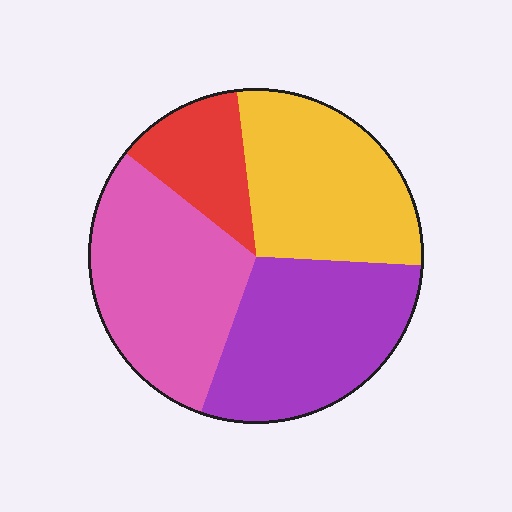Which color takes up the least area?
Red, at roughly 15%.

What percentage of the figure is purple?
Purple takes up between a sixth and a third of the figure.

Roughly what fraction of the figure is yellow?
Yellow covers around 30% of the figure.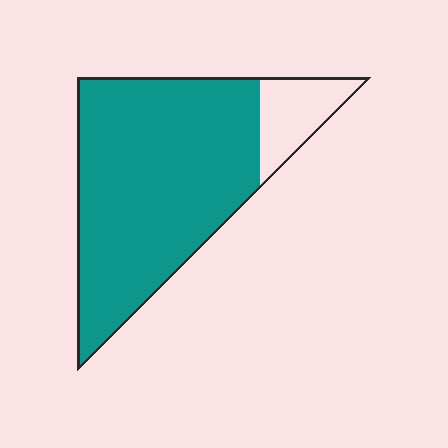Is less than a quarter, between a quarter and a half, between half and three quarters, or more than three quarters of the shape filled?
More than three quarters.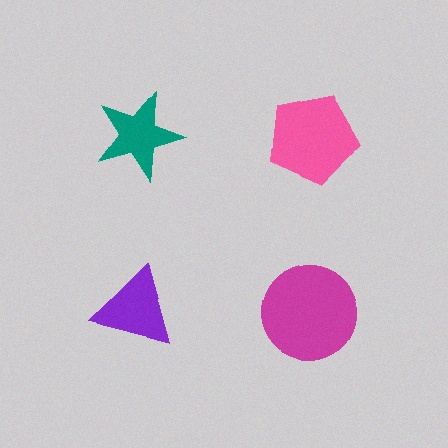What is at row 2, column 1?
A purple triangle.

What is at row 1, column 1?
A teal star.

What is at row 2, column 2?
A magenta circle.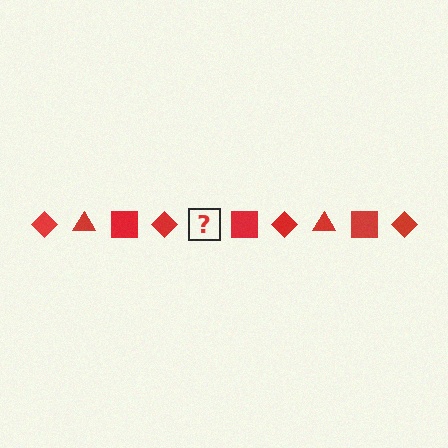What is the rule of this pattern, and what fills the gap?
The rule is that the pattern cycles through diamond, triangle, square shapes in red. The gap should be filled with a red triangle.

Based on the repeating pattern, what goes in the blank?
The blank should be a red triangle.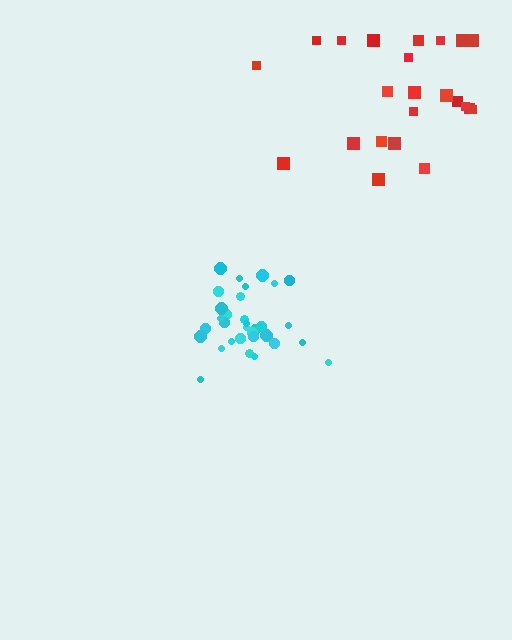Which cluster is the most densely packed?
Cyan.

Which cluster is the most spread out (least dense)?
Red.